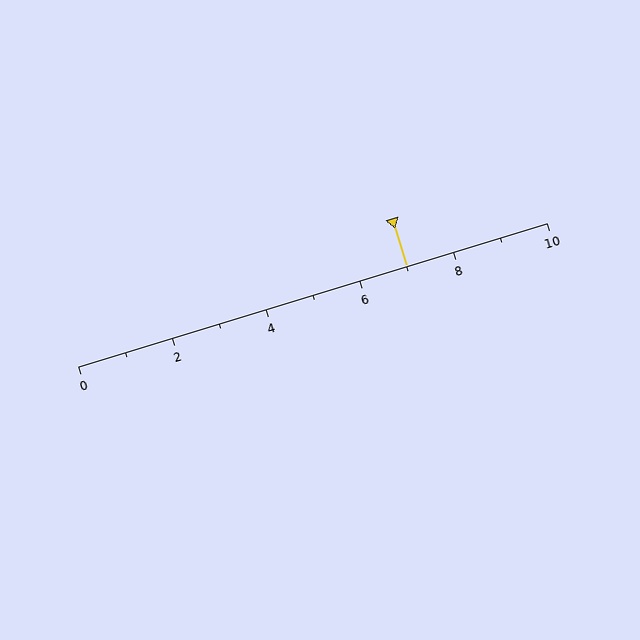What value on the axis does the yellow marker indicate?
The marker indicates approximately 7.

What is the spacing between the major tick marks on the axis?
The major ticks are spaced 2 apart.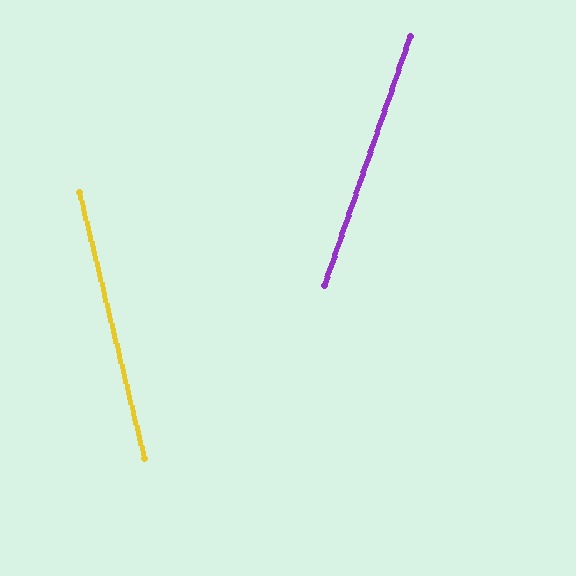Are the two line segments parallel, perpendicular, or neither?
Neither parallel nor perpendicular — they differ by about 33°.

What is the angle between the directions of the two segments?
Approximately 33 degrees.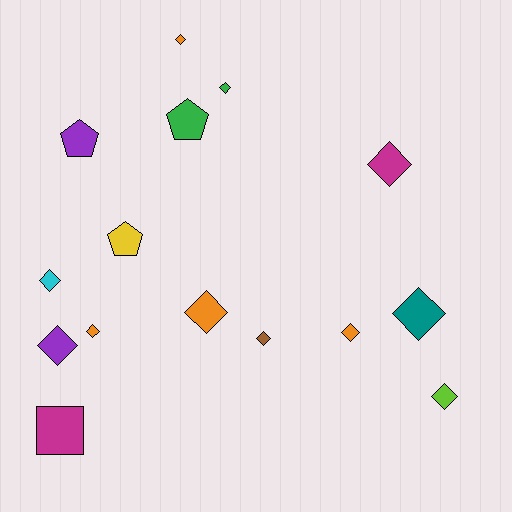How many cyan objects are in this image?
There is 1 cyan object.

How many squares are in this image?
There is 1 square.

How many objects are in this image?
There are 15 objects.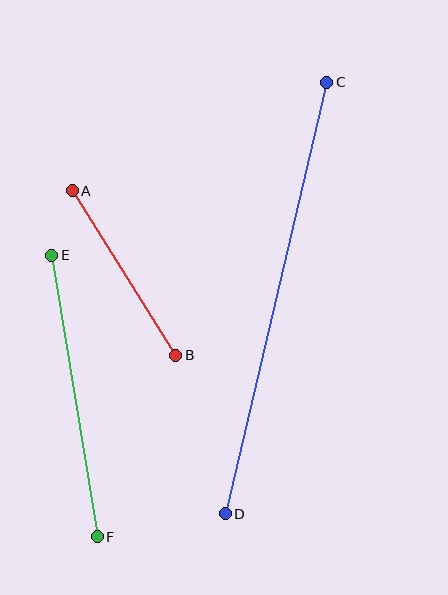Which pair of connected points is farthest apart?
Points C and D are farthest apart.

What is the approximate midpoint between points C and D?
The midpoint is at approximately (276, 298) pixels.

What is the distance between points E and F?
The distance is approximately 285 pixels.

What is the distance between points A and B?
The distance is approximately 194 pixels.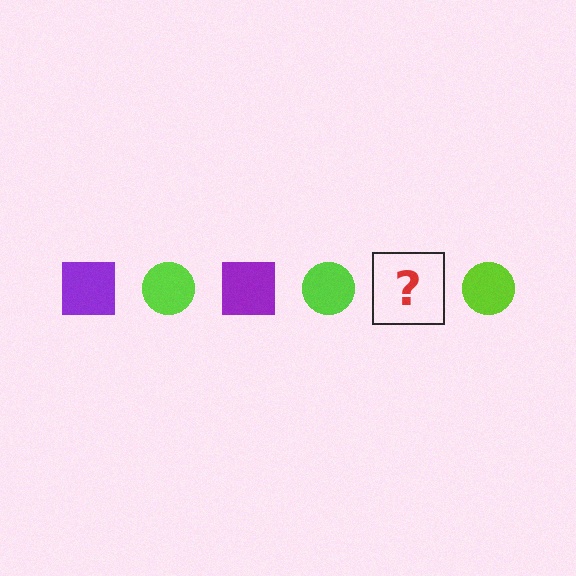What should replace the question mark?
The question mark should be replaced with a purple square.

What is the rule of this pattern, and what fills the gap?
The rule is that the pattern alternates between purple square and lime circle. The gap should be filled with a purple square.